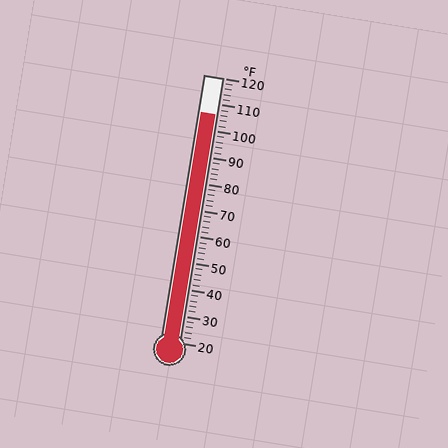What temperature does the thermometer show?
The thermometer shows approximately 106°F.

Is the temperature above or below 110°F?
The temperature is below 110°F.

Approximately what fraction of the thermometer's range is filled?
The thermometer is filled to approximately 85% of its range.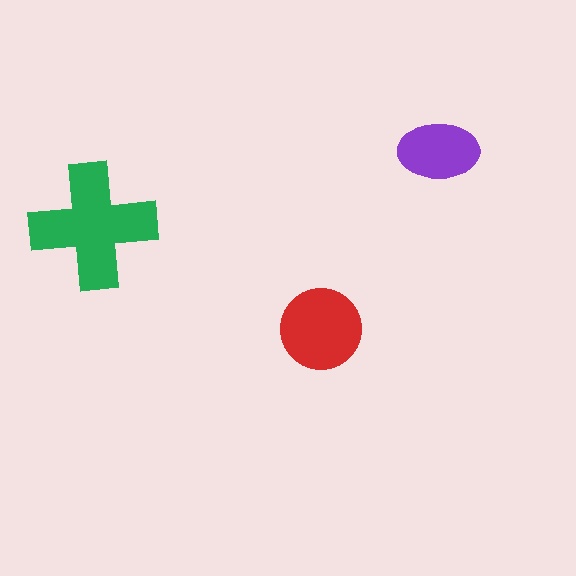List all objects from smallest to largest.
The purple ellipse, the red circle, the green cross.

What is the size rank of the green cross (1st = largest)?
1st.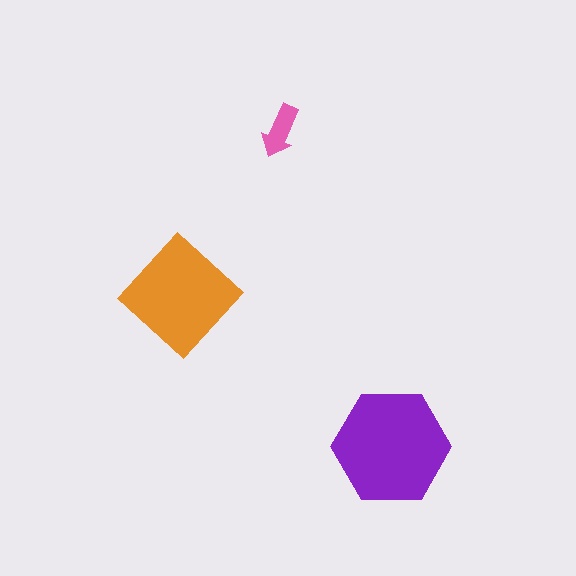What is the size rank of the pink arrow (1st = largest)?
3rd.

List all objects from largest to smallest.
The purple hexagon, the orange diamond, the pink arrow.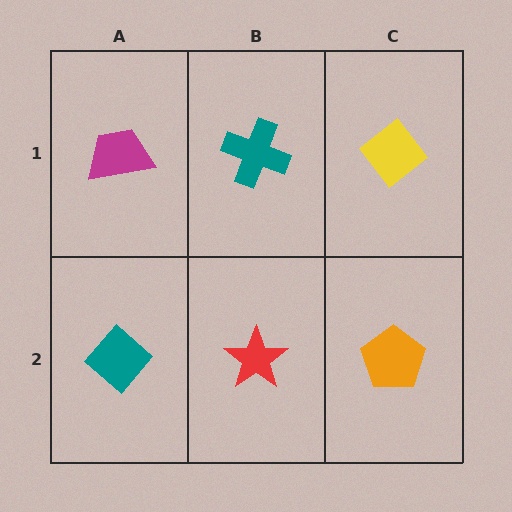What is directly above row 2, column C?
A yellow diamond.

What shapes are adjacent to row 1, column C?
An orange pentagon (row 2, column C), a teal cross (row 1, column B).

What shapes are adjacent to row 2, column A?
A magenta trapezoid (row 1, column A), a red star (row 2, column B).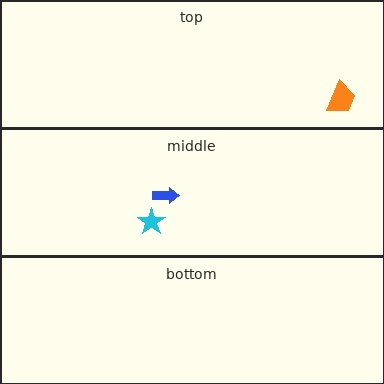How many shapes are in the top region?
1.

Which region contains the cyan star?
The middle region.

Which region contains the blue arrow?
The middle region.